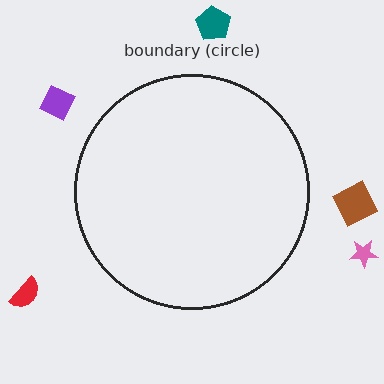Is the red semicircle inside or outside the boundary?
Outside.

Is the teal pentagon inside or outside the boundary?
Outside.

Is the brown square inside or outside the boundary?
Outside.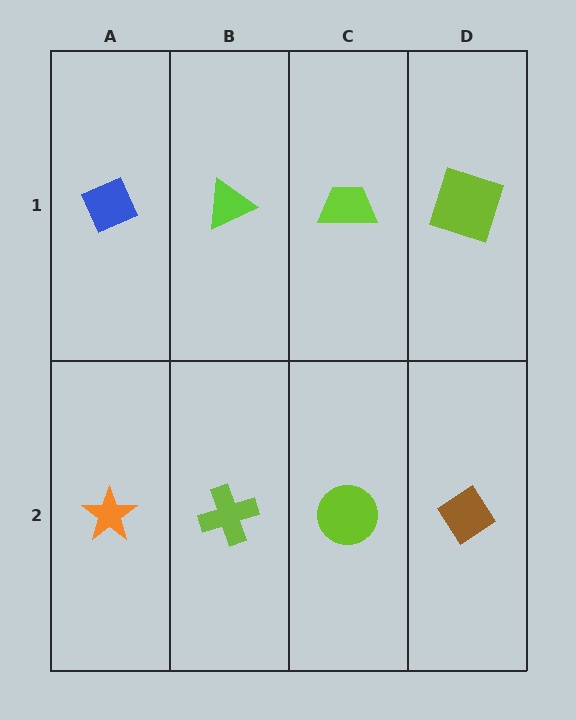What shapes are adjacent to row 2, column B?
A lime triangle (row 1, column B), an orange star (row 2, column A), a lime circle (row 2, column C).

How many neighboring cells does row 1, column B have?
3.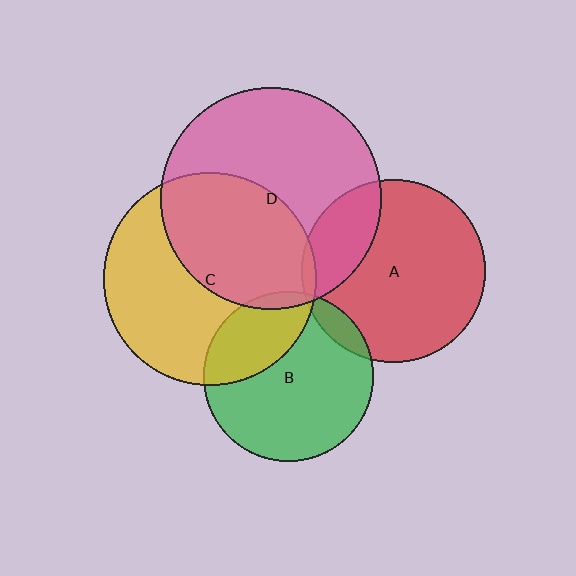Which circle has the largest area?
Circle D (pink).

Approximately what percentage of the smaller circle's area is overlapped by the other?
Approximately 5%.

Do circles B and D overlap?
Yes.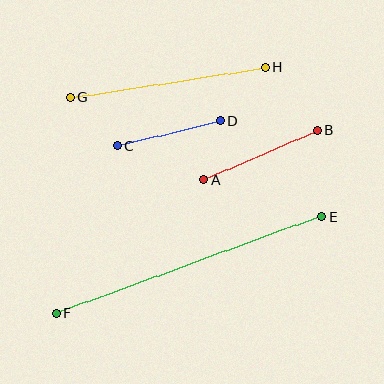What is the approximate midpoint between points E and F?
The midpoint is at approximately (189, 265) pixels.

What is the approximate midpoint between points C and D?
The midpoint is at approximately (169, 133) pixels.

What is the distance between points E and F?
The distance is approximately 282 pixels.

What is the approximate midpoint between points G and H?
The midpoint is at approximately (168, 83) pixels.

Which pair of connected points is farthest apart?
Points E and F are farthest apart.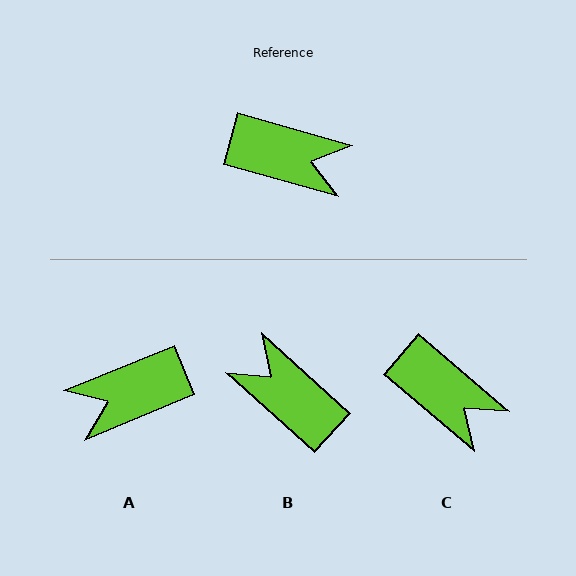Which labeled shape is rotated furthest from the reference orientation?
B, about 153 degrees away.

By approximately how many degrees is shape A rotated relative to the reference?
Approximately 142 degrees clockwise.